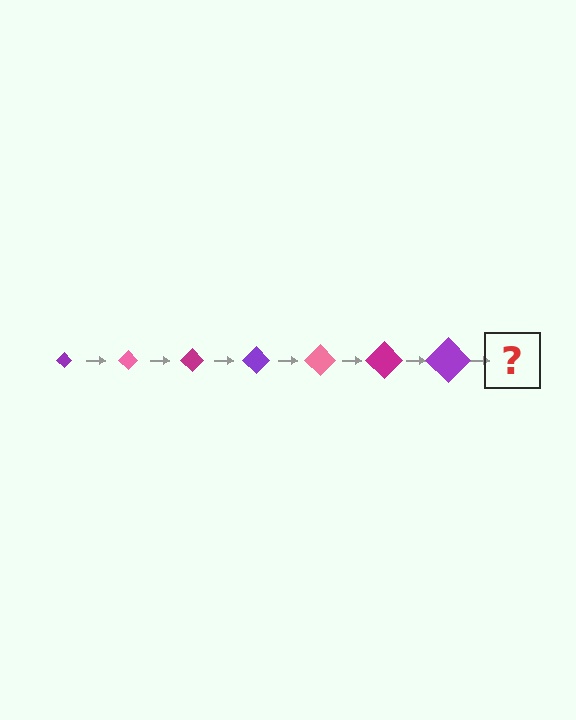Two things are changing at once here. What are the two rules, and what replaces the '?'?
The two rules are that the diamond grows larger each step and the color cycles through purple, pink, and magenta. The '?' should be a pink diamond, larger than the previous one.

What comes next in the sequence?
The next element should be a pink diamond, larger than the previous one.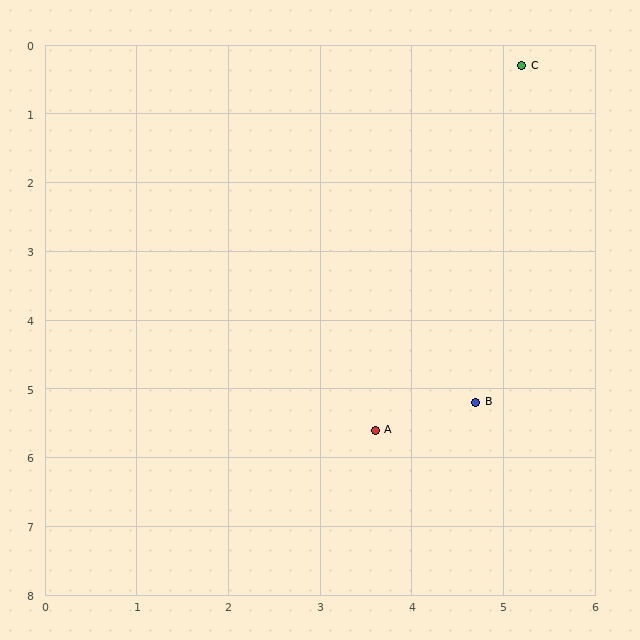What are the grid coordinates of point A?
Point A is at approximately (3.6, 5.6).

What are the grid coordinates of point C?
Point C is at approximately (5.2, 0.3).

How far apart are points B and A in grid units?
Points B and A are about 1.2 grid units apart.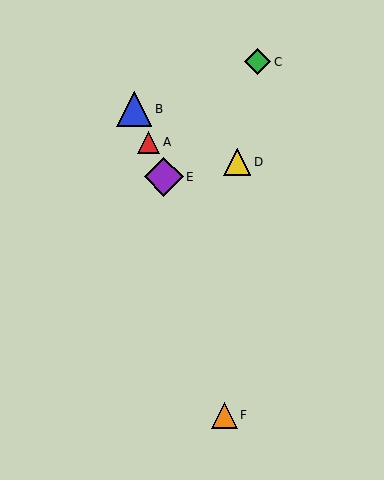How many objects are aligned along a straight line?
3 objects (A, B, E) are aligned along a straight line.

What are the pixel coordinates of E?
Object E is at (164, 177).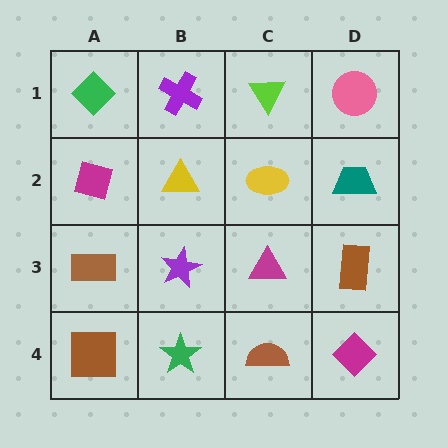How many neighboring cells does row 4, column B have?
3.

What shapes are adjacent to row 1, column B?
A yellow triangle (row 2, column B), a green diamond (row 1, column A), a lime triangle (row 1, column C).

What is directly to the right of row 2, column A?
A yellow triangle.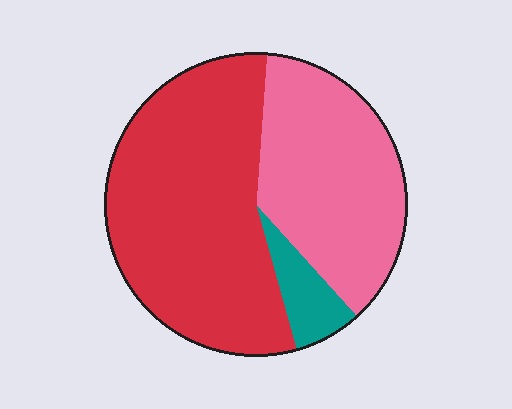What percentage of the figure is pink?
Pink covers about 35% of the figure.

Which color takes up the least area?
Teal, at roughly 5%.